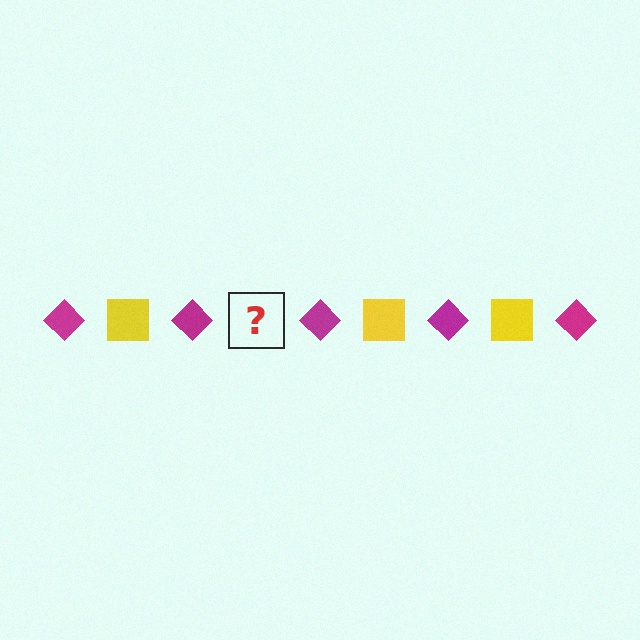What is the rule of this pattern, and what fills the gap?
The rule is that the pattern alternates between magenta diamond and yellow square. The gap should be filled with a yellow square.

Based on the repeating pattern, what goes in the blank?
The blank should be a yellow square.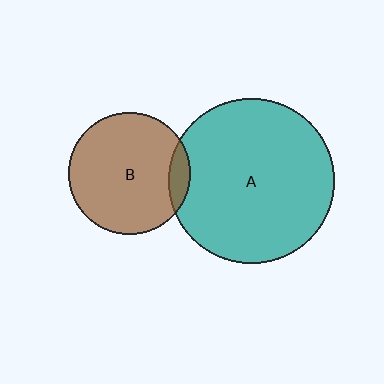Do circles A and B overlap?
Yes.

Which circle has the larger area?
Circle A (teal).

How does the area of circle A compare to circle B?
Approximately 1.8 times.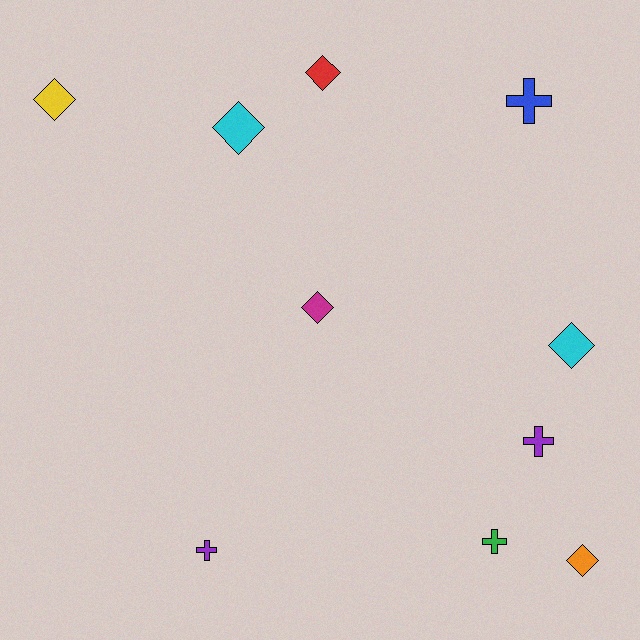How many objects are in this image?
There are 10 objects.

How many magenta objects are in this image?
There is 1 magenta object.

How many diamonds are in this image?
There are 6 diamonds.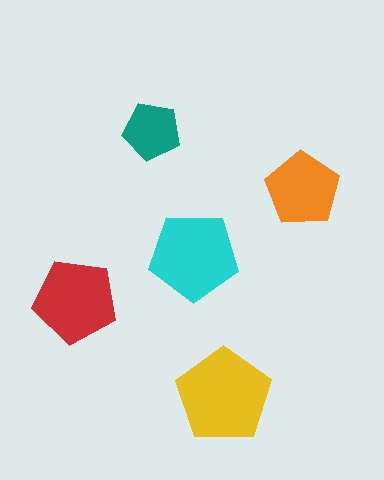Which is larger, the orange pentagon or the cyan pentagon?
The cyan one.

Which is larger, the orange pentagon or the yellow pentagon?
The yellow one.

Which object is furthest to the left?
The red pentagon is leftmost.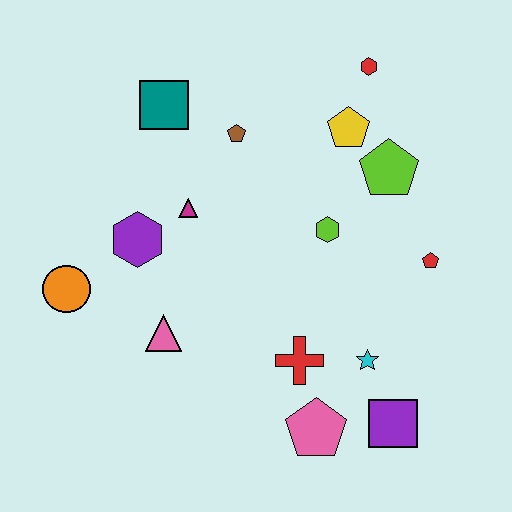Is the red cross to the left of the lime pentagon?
Yes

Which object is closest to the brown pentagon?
The teal square is closest to the brown pentagon.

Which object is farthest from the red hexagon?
The orange circle is farthest from the red hexagon.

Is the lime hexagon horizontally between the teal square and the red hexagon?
Yes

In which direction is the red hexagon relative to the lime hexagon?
The red hexagon is above the lime hexagon.